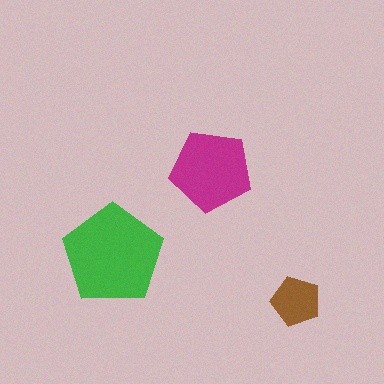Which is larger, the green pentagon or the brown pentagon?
The green one.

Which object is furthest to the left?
The green pentagon is leftmost.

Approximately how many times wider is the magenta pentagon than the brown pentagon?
About 1.5 times wider.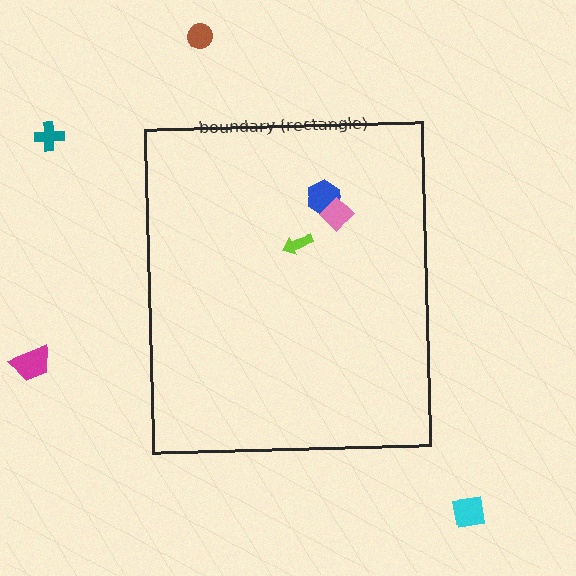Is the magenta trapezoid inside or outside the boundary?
Outside.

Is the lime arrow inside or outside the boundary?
Inside.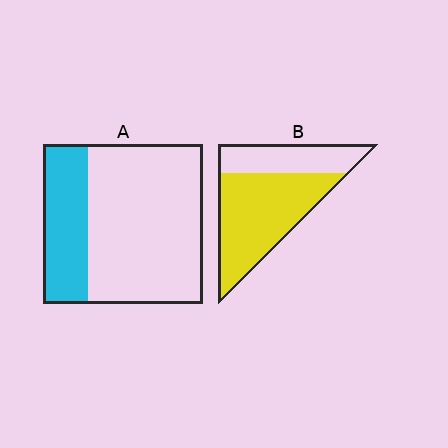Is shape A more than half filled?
No.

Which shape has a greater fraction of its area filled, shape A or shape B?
Shape B.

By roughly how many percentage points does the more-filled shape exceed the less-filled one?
By roughly 40 percentage points (B over A).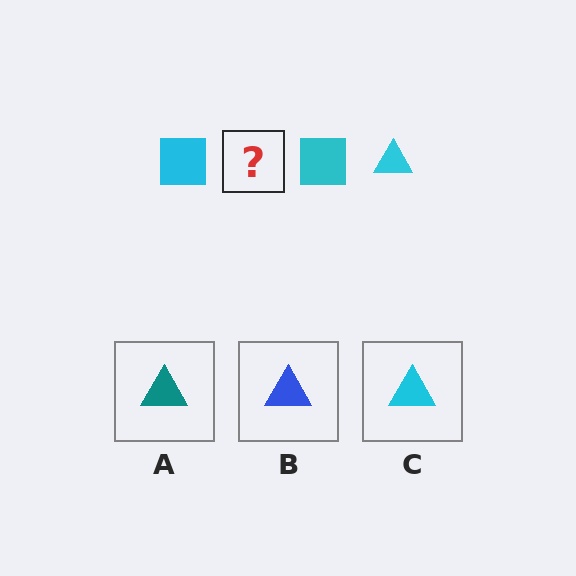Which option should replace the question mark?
Option C.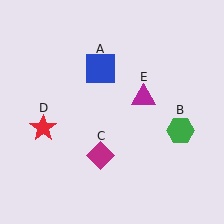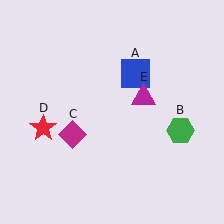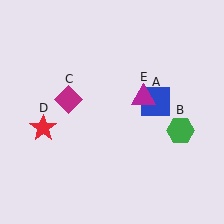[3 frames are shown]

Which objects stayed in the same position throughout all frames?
Green hexagon (object B) and red star (object D) and magenta triangle (object E) remained stationary.